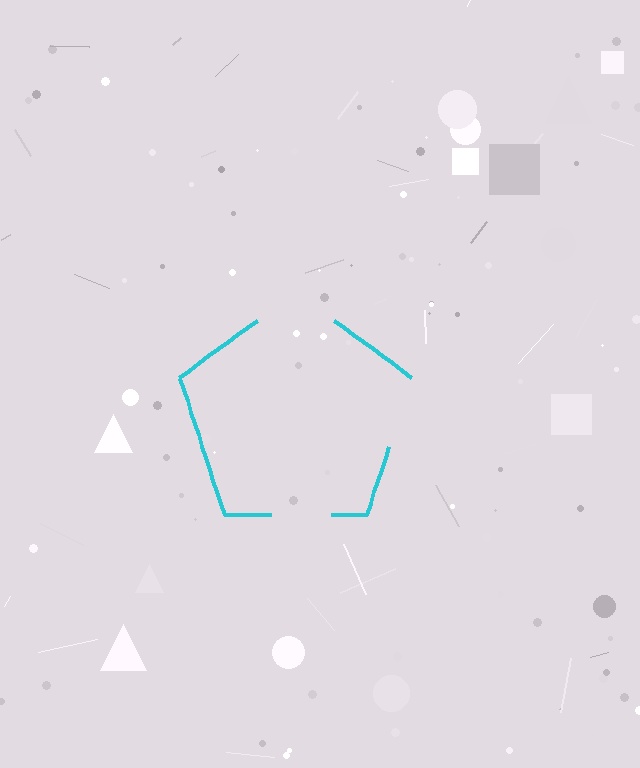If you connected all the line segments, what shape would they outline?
They would outline a pentagon.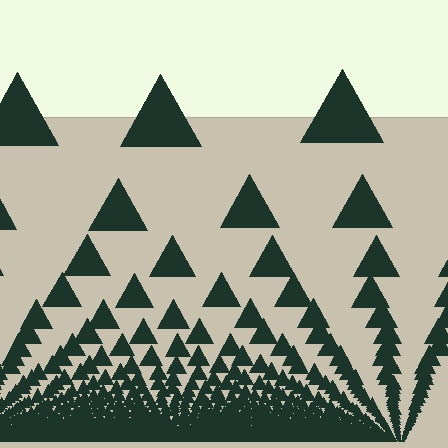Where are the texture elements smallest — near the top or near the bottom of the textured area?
Near the bottom.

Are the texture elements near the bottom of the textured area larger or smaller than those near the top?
Smaller. The gradient is inverted — elements near the bottom are smaller and denser.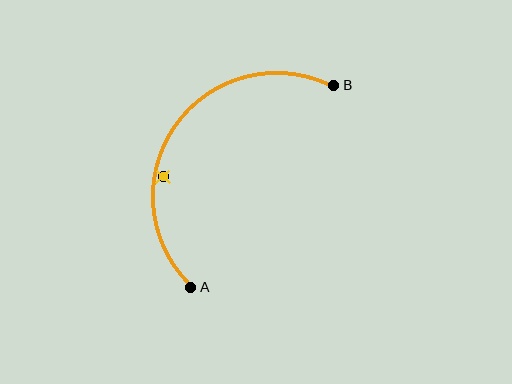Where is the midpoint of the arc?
The arc midpoint is the point on the curve farthest from the straight line joining A and B. It sits above and to the left of that line.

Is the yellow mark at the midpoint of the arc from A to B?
No — the yellow mark does not lie on the arc at all. It sits slightly inside the curve.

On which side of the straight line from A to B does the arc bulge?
The arc bulges above and to the left of the straight line connecting A and B.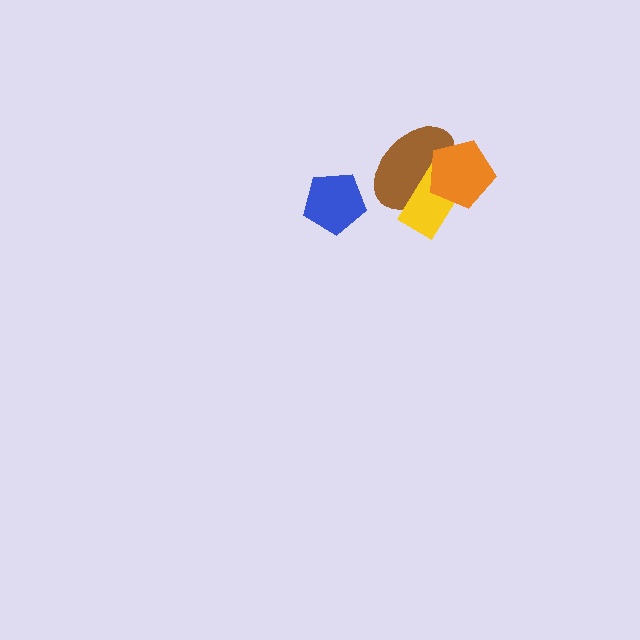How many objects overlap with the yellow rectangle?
2 objects overlap with the yellow rectangle.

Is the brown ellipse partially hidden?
Yes, it is partially covered by another shape.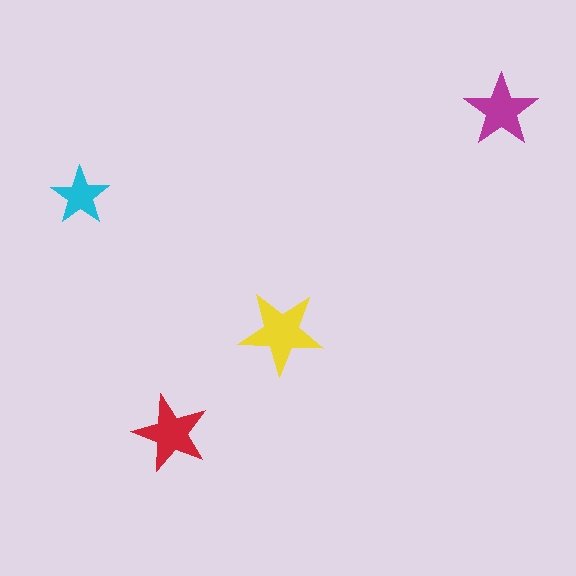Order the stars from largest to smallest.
the yellow one, the red one, the magenta one, the cyan one.